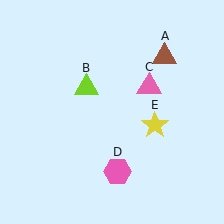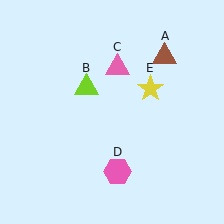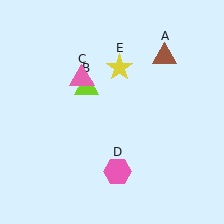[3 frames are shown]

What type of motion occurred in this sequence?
The pink triangle (object C), yellow star (object E) rotated counterclockwise around the center of the scene.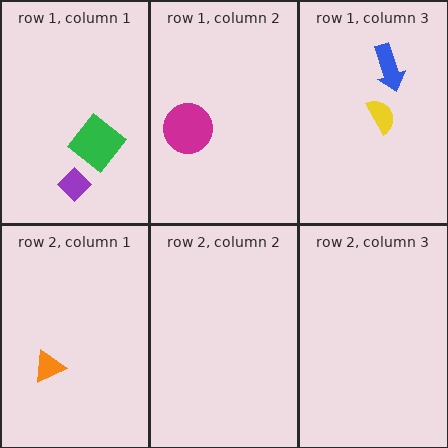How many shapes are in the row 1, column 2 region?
1.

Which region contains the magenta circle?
The row 1, column 2 region.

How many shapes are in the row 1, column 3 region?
2.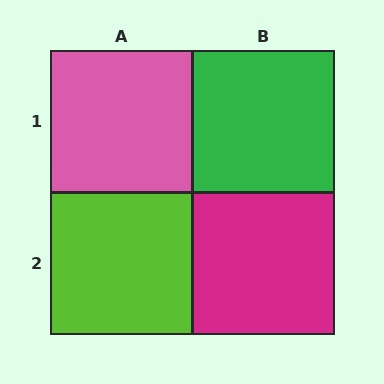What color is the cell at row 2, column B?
Magenta.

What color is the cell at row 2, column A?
Lime.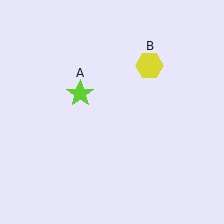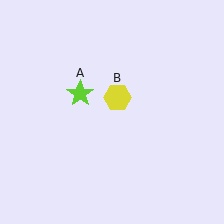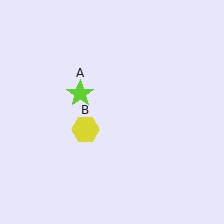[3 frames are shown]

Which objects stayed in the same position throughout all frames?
Lime star (object A) remained stationary.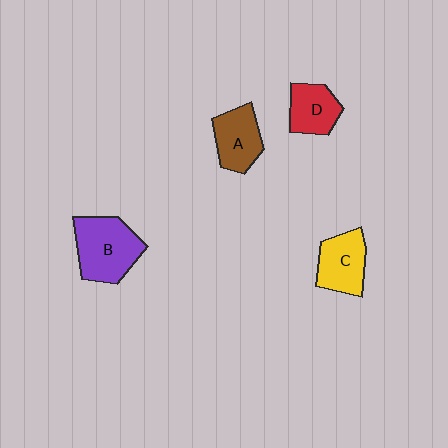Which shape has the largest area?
Shape B (purple).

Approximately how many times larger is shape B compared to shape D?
Approximately 1.6 times.